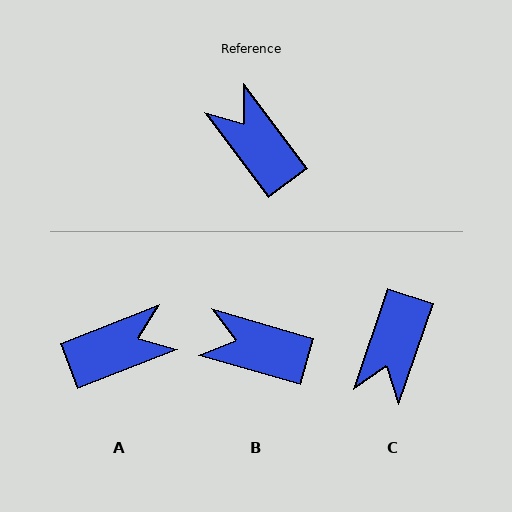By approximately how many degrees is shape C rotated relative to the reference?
Approximately 124 degrees counter-clockwise.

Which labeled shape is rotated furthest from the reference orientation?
C, about 124 degrees away.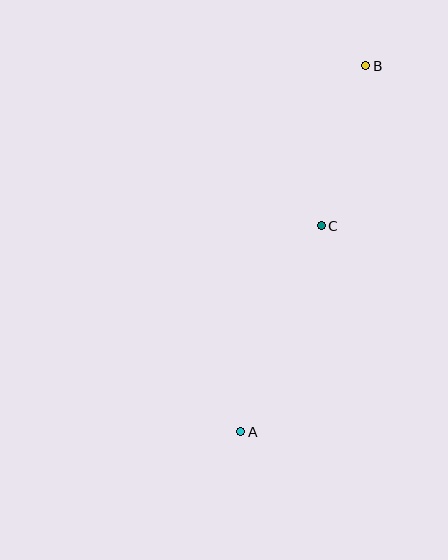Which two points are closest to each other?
Points B and C are closest to each other.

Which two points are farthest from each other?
Points A and B are farthest from each other.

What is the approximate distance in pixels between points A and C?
The distance between A and C is approximately 221 pixels.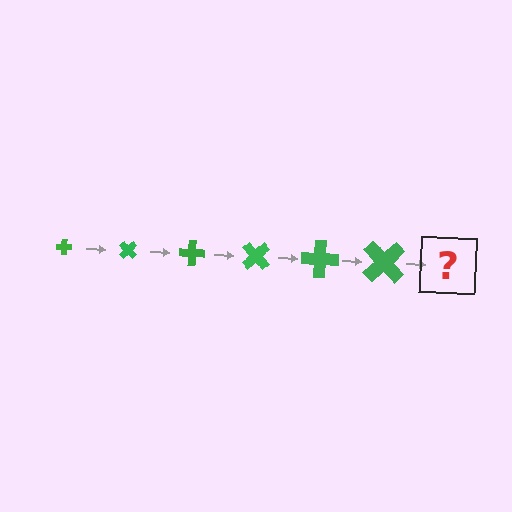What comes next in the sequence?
The next element should be a cross, larger than the previous one and rotated 270 degrees from the start.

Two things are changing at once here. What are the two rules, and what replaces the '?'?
The two rules are that the cross grows larger each step and it rotates 45 degrees each step. The '?' should be a cross, larger than the previous one and rotated 270 degrees from the start.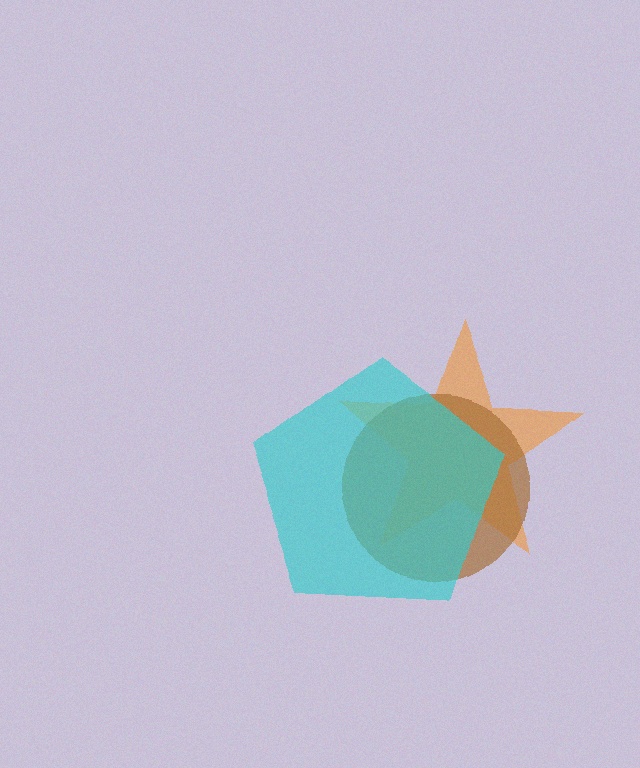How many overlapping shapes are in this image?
There are 3 overlapping shapes in the image.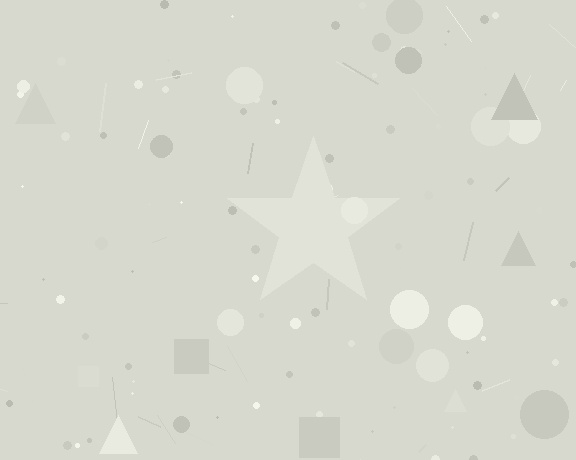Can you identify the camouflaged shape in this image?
The camouflaged shape is a star.